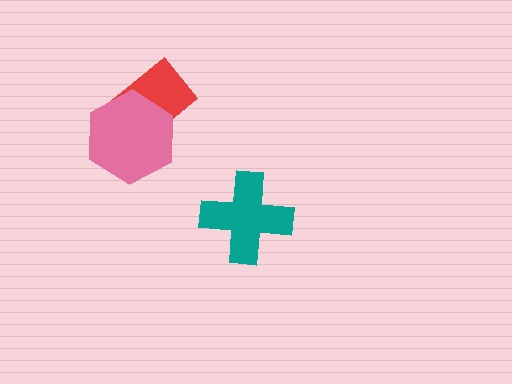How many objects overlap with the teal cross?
0 objects overlap with the teal cross.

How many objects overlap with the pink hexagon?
1 object overlaps with the pink hexagon.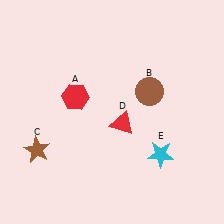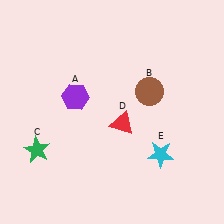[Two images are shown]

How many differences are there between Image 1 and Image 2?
There are 2 differences between the two images.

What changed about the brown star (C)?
In Image 1, C is brown. In Image 2, it changed to green.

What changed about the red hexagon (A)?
In Image 1, A is red. In Image 2, it changed to purple.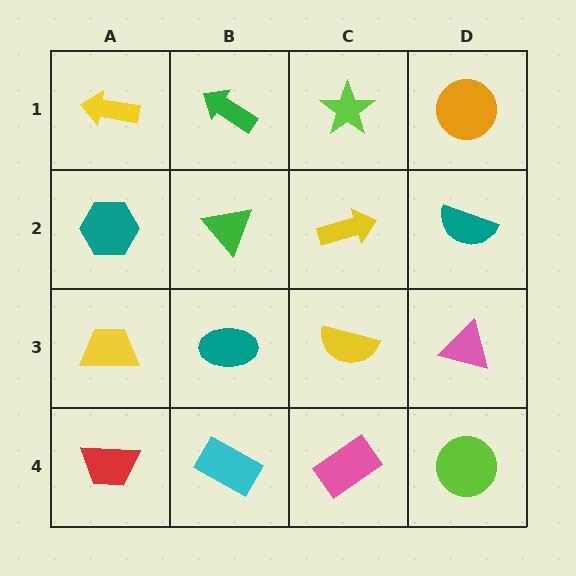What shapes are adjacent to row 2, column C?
A lime star (row 1, column C), a yellow semicircle (row 3, column C), a green triangle (row 2, column B), a teal semicircle (row 2, column D).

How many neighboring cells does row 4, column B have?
3.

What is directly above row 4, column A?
A yellow trapezoid.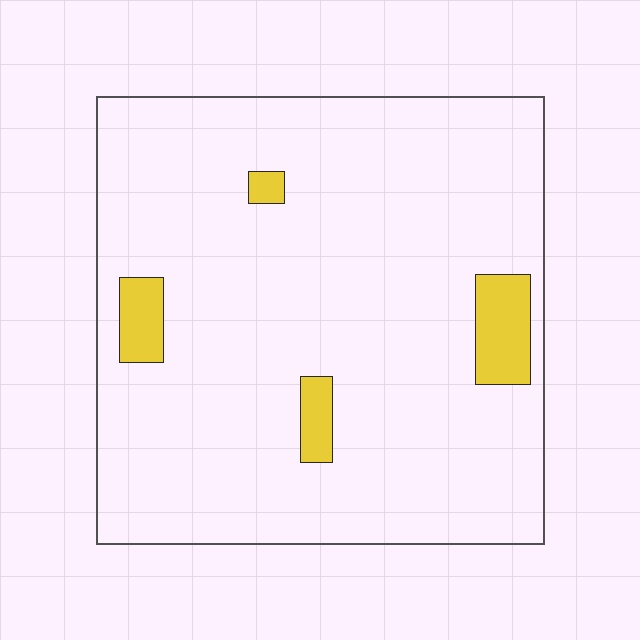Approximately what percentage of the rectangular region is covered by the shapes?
Approximately 5%.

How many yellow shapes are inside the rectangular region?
4.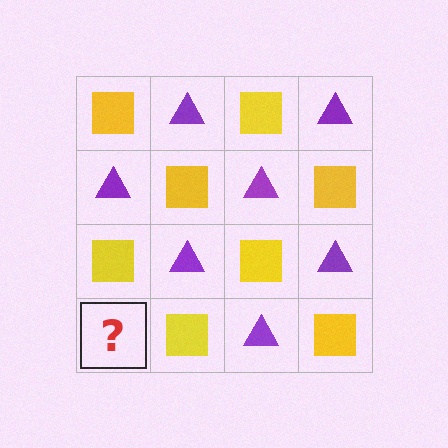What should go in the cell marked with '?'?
The missing cell should contain a purple triangle.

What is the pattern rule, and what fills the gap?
The rule is that it alternates yellow square and purple triangle in a checkerboard pattern. The gap should be filled with a purple triangle.